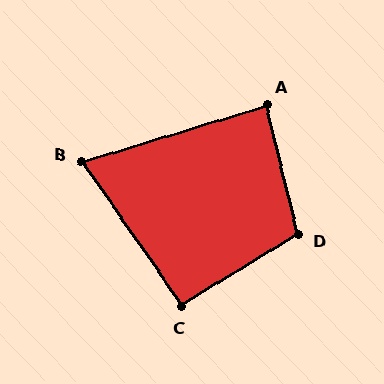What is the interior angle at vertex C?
Approximately 93 degrees (approximately right).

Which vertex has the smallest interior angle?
B, at approximately 72 degrees.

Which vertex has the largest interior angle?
D, at approximately 108 degrees.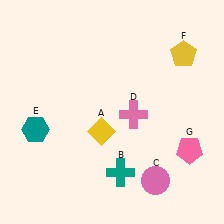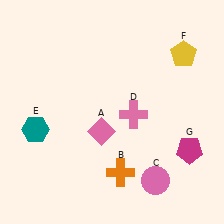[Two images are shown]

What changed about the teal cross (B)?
In Image 1, B is teal. In Image 2, it changed to orange.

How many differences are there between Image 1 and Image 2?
There are 3 differences between the two images.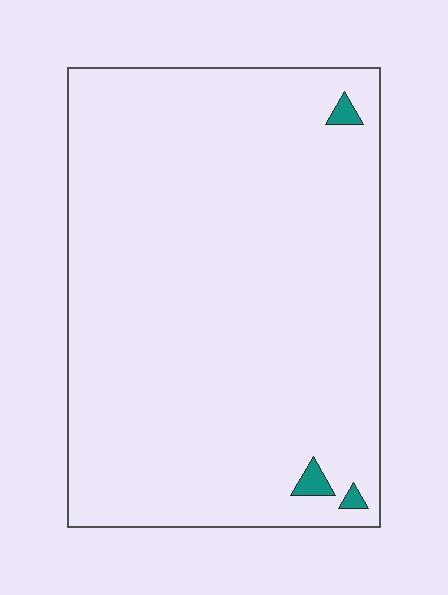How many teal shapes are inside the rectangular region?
3.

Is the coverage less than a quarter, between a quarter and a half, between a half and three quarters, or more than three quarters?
Less than a quarter.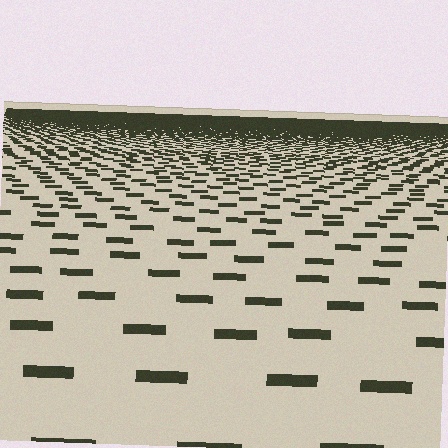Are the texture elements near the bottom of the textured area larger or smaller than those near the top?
Larger. Near the bottom, elements are closer to the viewer and appear at a bigger on-screen size.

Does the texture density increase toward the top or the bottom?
Density increases toward the top.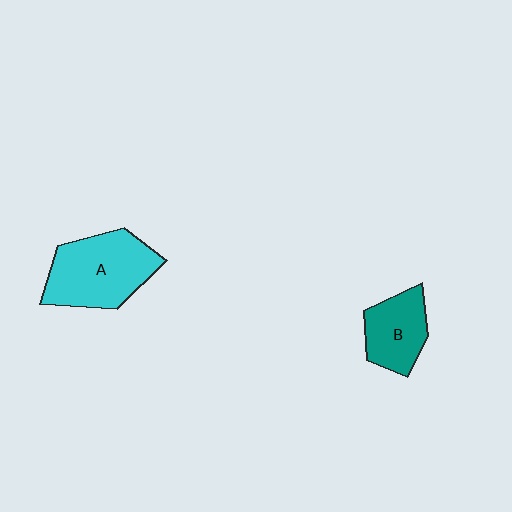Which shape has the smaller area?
Shape B (teal).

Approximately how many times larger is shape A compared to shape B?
Approximately 1.6 times.